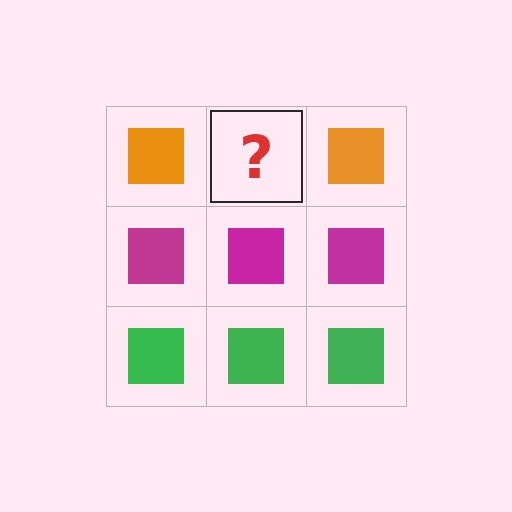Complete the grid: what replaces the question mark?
The question mark should be replaced with an orange square.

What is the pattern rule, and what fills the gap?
The rule is that each row has a consistent color. The gap should be filled with an orange square.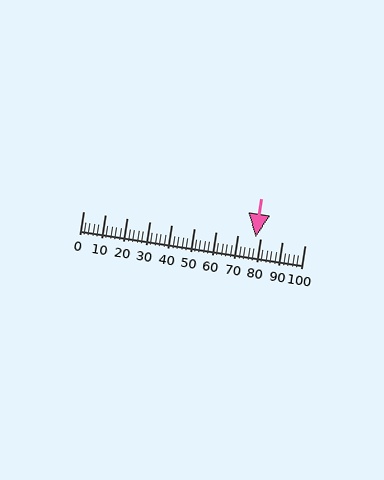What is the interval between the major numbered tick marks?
The major tick marks are spaced 10 units apart.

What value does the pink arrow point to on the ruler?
The pink arrow points to approximately 78.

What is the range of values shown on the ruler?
The ruler shows values from 0 to 100.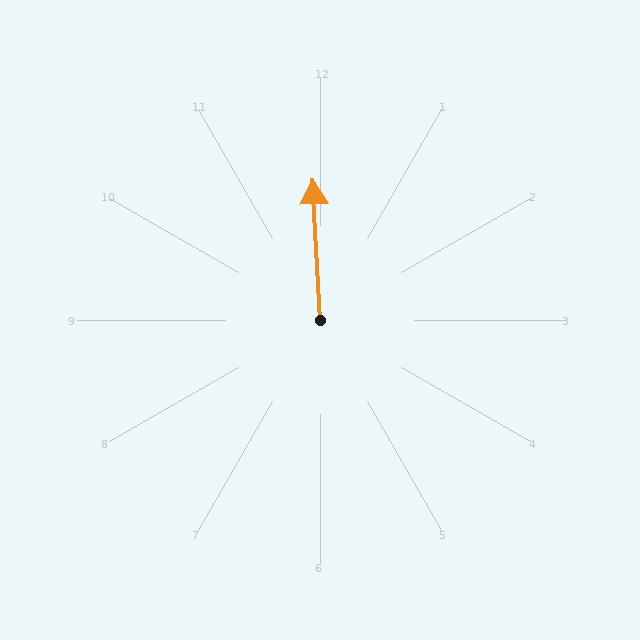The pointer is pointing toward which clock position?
Roughly 12 o'clock.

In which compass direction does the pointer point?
North.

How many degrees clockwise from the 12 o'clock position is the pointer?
Approximately 357 degrees.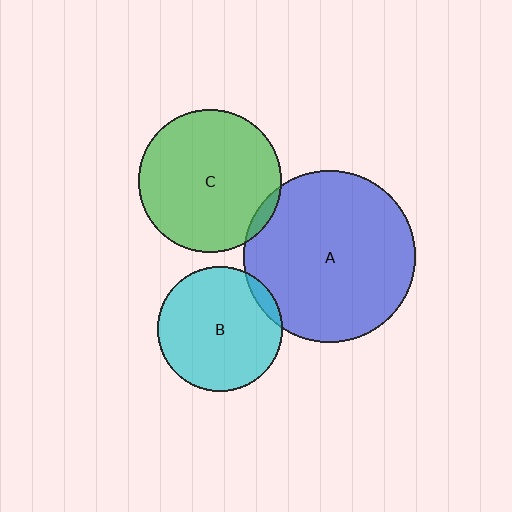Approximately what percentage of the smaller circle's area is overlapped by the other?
Approximately 5%.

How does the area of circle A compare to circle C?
Approximately 1.4 times.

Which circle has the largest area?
Circle A (blue).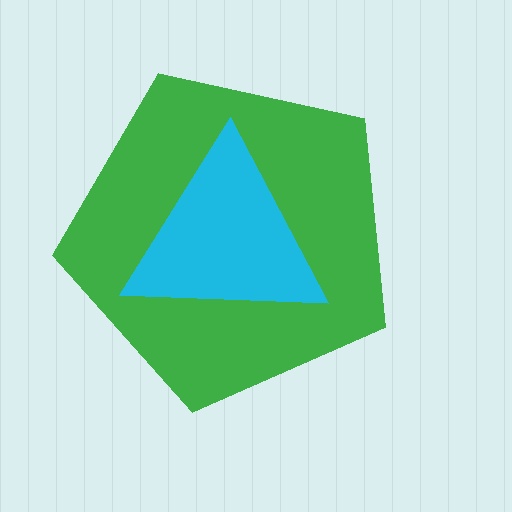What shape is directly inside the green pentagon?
The cyan triangle.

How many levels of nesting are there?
2.